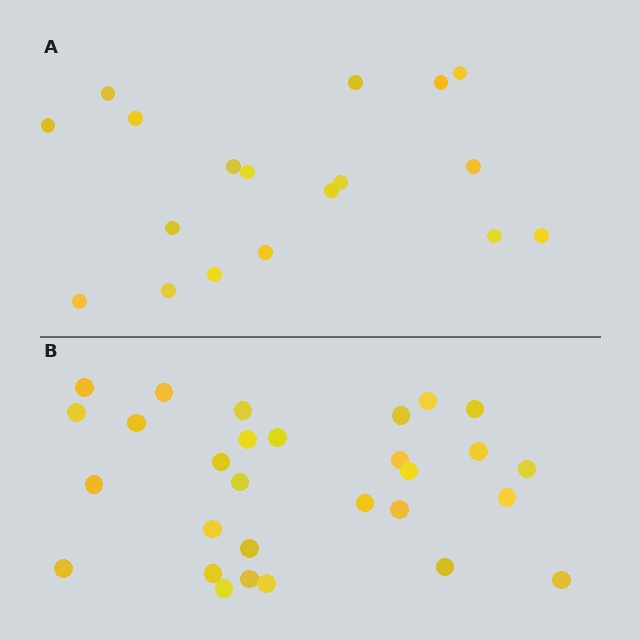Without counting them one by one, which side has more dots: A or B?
Region B (the bottom region) has more dots.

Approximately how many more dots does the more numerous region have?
Region B has roughly 12 or so more dots than region A.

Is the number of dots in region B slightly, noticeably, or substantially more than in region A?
Region B has substantially more. The ratio is roughly 1.6 to 1.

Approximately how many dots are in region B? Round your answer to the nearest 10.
About 30 dots. (The exact count is 29, which rounds to 30.)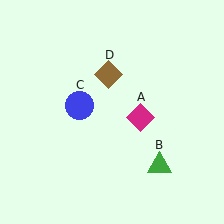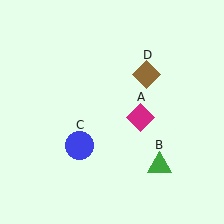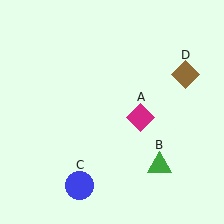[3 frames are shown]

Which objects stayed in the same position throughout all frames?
Magenta diamond (object A) and green triangle (object B) remained stationary.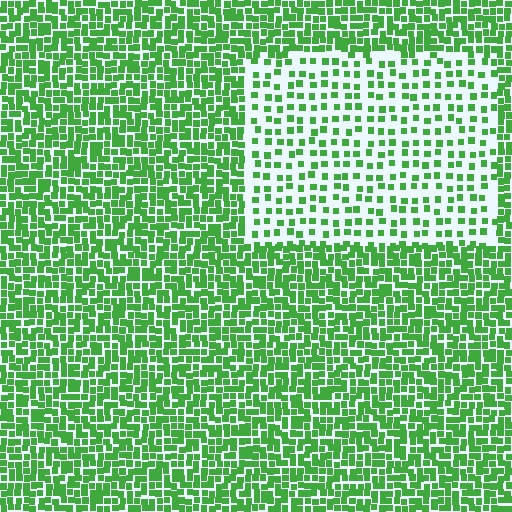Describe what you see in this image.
The image contains small green elements arranged at two different densities. A rectangle-shaped region is visible where the elements are less densely packed than the surrounding area.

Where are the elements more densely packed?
The elements are more densely packed outside the rectangle boundary.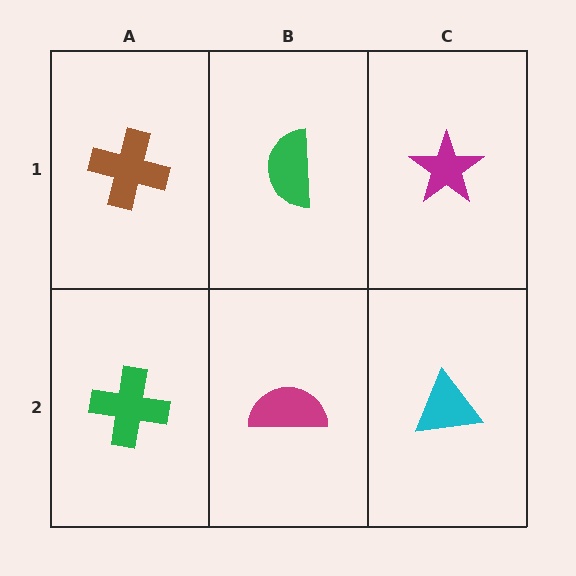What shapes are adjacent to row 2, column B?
A green semicircle (row 1, column B), a green cross (row 2, column A), a cyan triangle (row 2, column C).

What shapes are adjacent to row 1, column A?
A green cross (row 2, column A), a green semicircle (row 1, column B).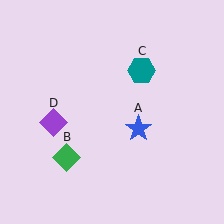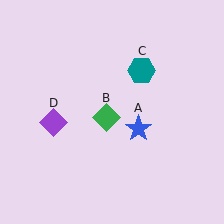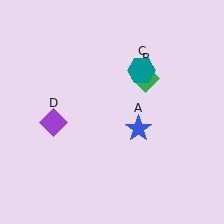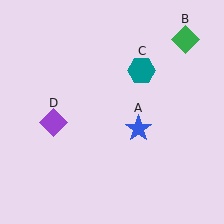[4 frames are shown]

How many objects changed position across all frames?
1 object changed position: green diamond (object B).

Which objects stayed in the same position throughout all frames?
Blue star (object A) and teal hexagon (object C) and purple diamond (object D) remained stationary.